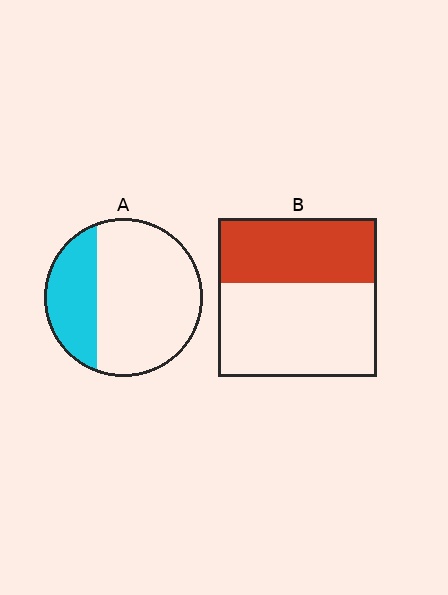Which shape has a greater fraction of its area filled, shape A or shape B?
Shape B.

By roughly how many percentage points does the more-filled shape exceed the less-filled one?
By roughly 10 percentage points (B over A).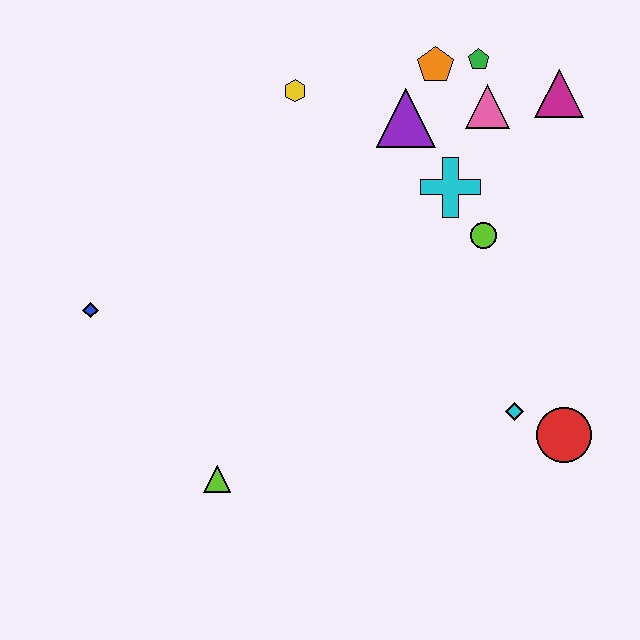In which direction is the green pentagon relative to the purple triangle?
The green pentagon is to the right of the purple triangle.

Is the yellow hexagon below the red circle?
No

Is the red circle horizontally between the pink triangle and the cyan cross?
No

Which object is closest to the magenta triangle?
The pink triangle is closest to the magenta triangle.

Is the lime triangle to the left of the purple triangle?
Yes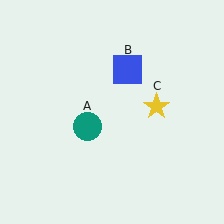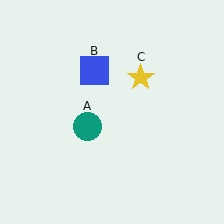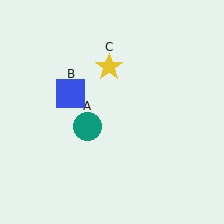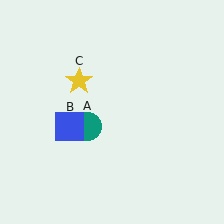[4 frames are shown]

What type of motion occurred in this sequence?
The blue square (object B), yellow star (object C) rotated counterclockwise around the center of the scene.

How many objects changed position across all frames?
2 objects changed position: blue square (object B), yellow star (object C).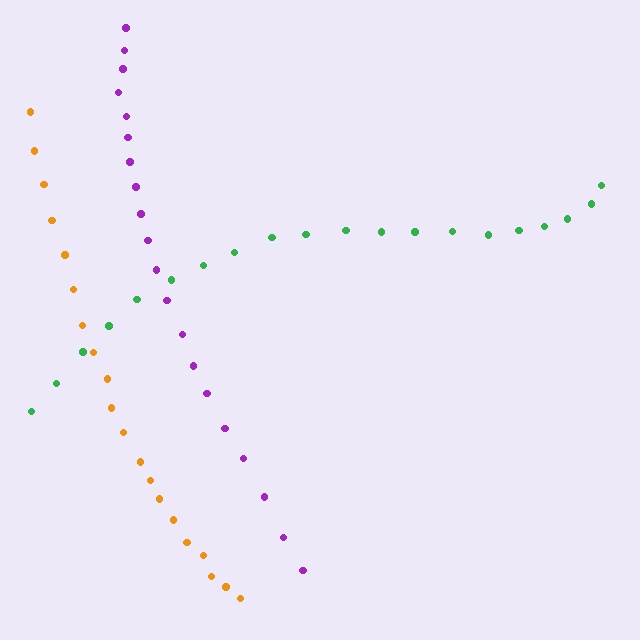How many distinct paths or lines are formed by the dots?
There are 3 distinct paths.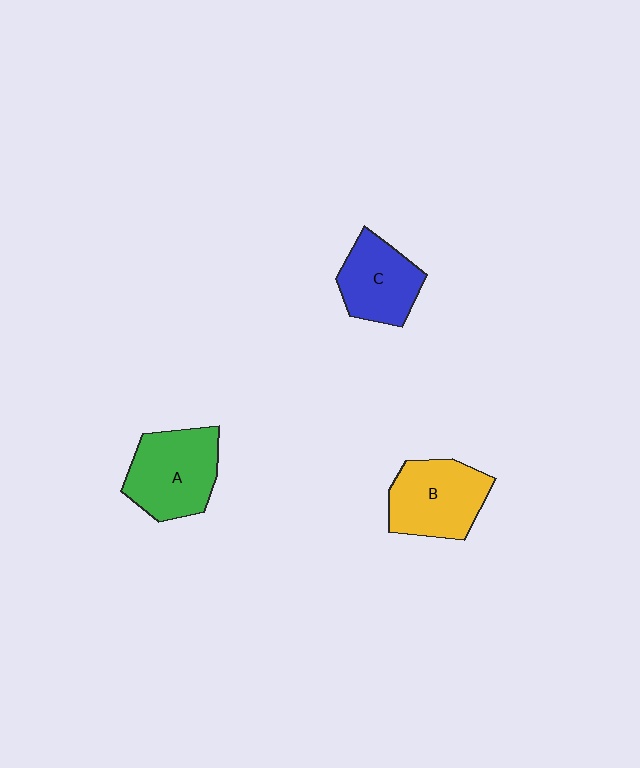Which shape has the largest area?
Shape A (green).